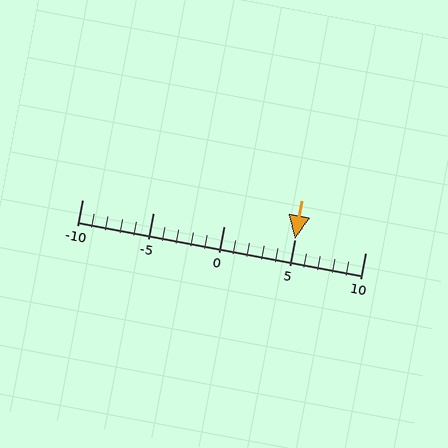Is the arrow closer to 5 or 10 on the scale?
The arrow is closer to 5.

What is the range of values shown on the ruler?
The ruler shows values from -10 to 10.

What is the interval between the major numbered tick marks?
The major tick marks are spaced 5 units apart.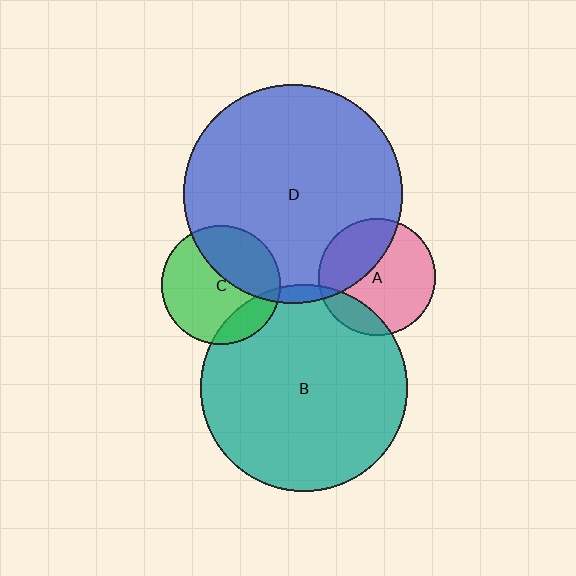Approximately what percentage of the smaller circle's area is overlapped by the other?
Approximately 20%.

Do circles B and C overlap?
Yes.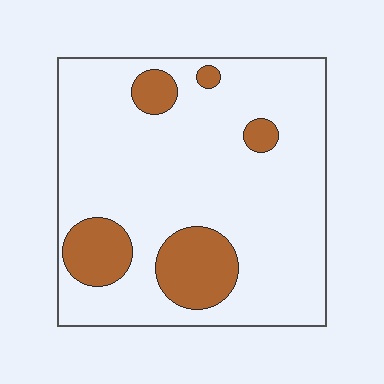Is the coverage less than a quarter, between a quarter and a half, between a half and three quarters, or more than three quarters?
Less than a quarter.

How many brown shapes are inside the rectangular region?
5.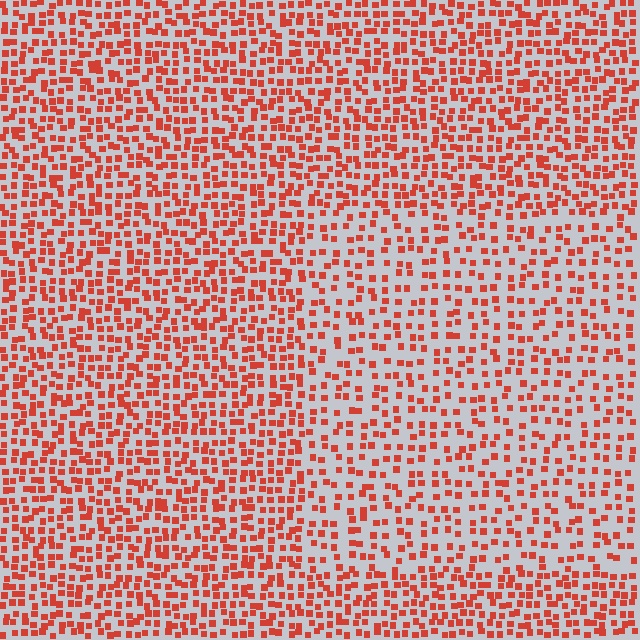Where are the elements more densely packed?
The elements are more densely packed outside the rectangle boundary.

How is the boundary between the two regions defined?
The boundary is defined by a change in element density (approximately 1.7x ratio). All elements are the same color, size, and shape.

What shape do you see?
I see a rectangle.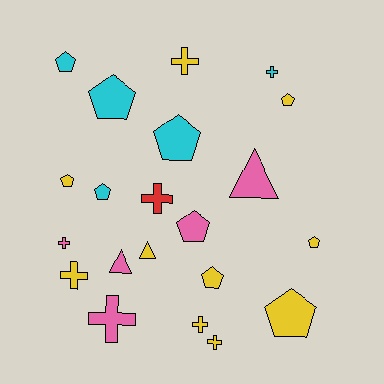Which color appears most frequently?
Yellow, with 10 objects.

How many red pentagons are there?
There are no red pentagons.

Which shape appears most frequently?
Pentagon, with 10 objects.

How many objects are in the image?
There are 21 objects.